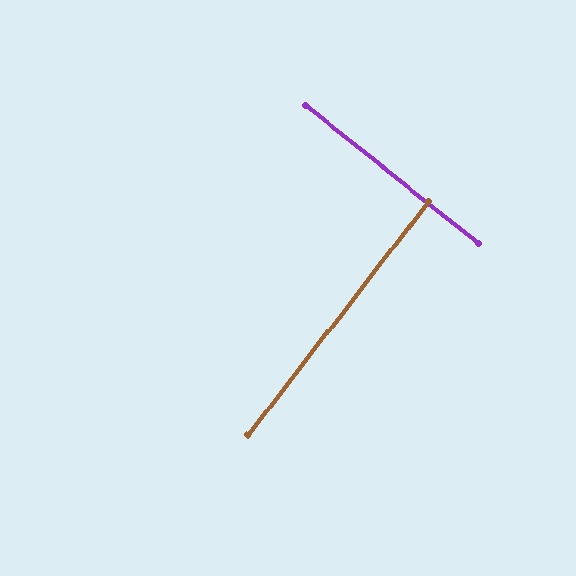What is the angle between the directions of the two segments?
Approximately 89 degrees.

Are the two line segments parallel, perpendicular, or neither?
Perpendicular — they meet at approximately 89°.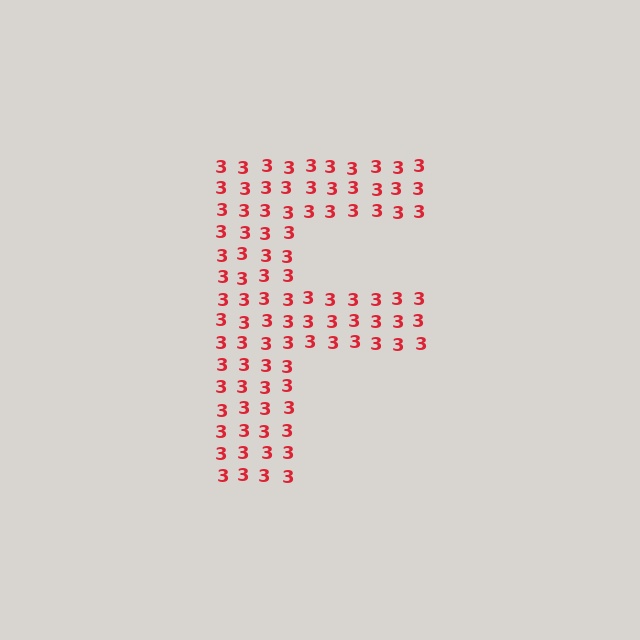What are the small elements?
The small elements are digit 3's.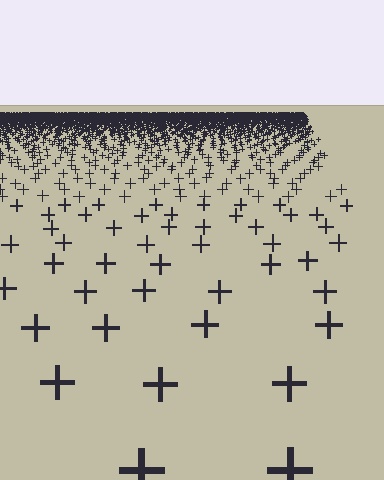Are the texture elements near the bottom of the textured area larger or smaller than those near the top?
Larger. Near the bottom, elements are closer to the viewer and appear at a bigger on-screen size.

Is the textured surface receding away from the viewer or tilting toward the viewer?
The surface is receding away from the viewer. Texture elements get smaller and denser toward the top.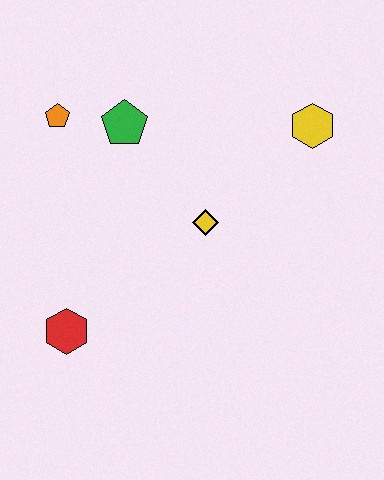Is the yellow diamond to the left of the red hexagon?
No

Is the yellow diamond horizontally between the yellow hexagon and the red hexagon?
Yes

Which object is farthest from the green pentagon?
The red hexagon is farthest from the green pentagon.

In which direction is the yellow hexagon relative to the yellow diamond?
The yellow hexagon is to the right of the yellow diamond.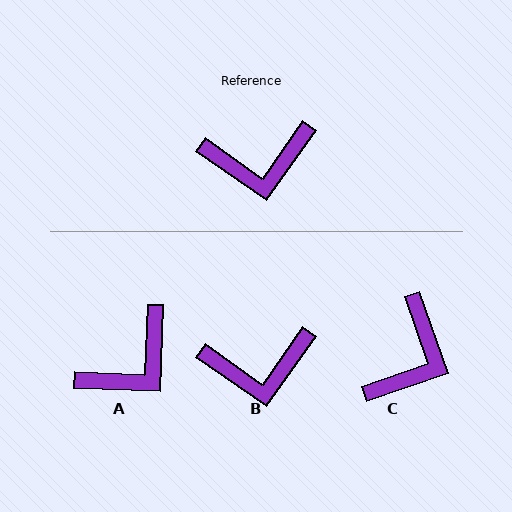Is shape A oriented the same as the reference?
No, it is off by about 33 degrees.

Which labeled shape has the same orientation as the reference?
B.